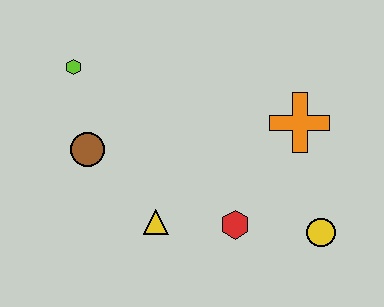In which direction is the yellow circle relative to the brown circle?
The yellow circle is to the right of the brown circle.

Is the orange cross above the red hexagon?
Yes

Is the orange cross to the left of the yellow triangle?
No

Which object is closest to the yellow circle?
The red hexagon is closest to the yellow circle.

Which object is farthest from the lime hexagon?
The yellow circle is farthest from the lime hexagon.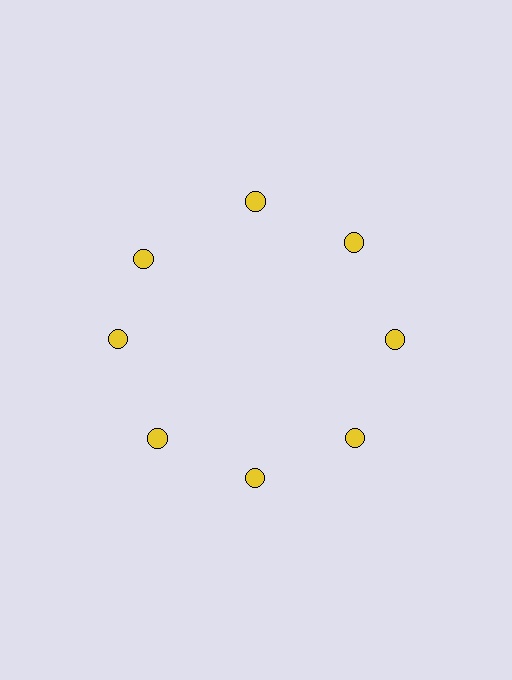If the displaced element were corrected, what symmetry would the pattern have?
It would have 8-fold rotational symmetry — the pattern would map onto itself every 45 degrees.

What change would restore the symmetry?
The symmetry would be restored by rotating it back into even spacing with its neighbors so that all 8 circles sit at equal angles and equal distance from the center.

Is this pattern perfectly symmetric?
No. The 8 yellow circles are arranged in a ring, but one element near the 10 o'clock position is rotated out of alignment along the ring, breaking the 8-fold rotational symmetry.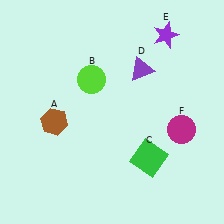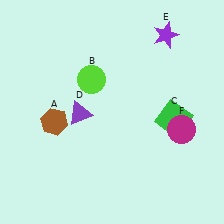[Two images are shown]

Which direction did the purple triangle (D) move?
The purple triangle (D) moved left.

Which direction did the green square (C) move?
The green square (C) moved up.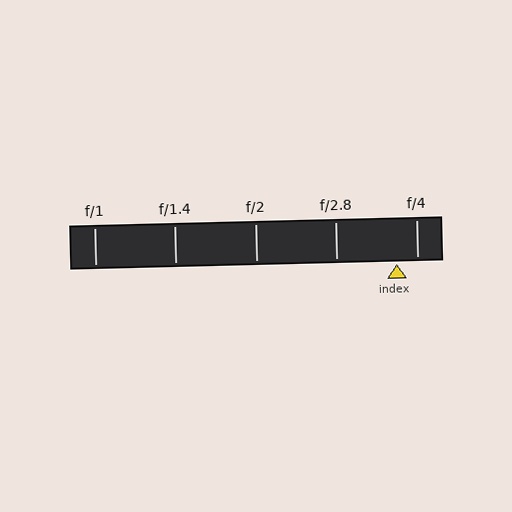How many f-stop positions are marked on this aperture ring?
There are 5 f-stop positions marked.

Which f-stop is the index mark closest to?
The index mark is closest to f/4.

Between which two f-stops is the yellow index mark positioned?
The index mark is between f/2.8 and f/4.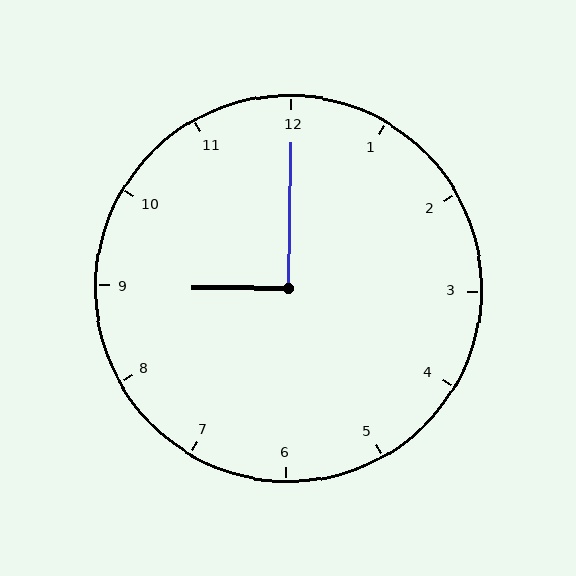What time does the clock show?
9:00.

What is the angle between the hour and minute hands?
Approximately 90 degrees.